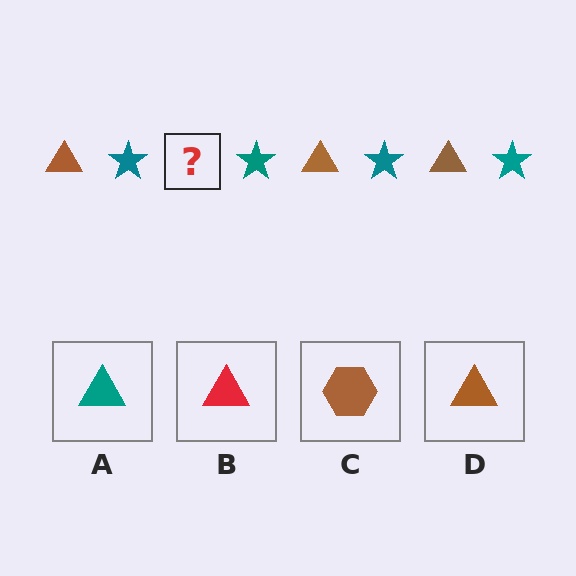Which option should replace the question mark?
Option D.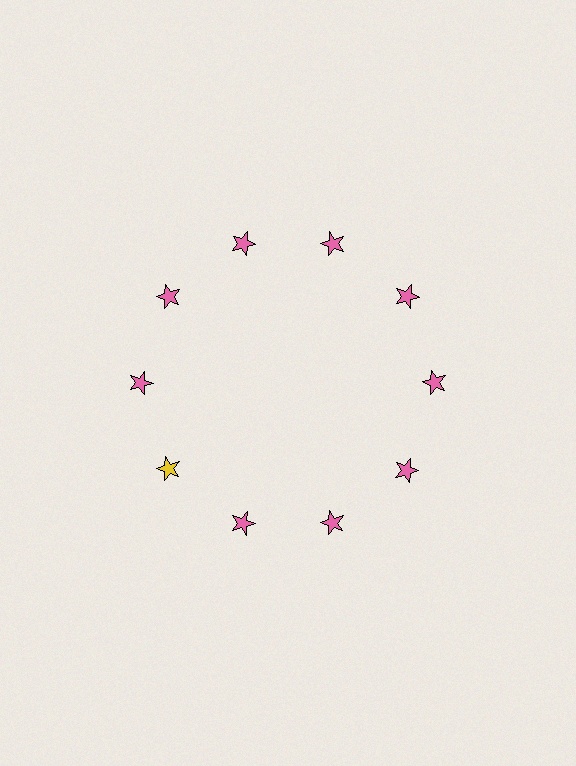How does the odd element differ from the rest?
It has a different color: yellow instead of pink.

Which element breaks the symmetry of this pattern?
The yellow star at roughly the 8 o'clock position breaks the symmetry. All other shapes are pink stars.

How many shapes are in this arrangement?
There are 10 shapes arranged in a ring pattern.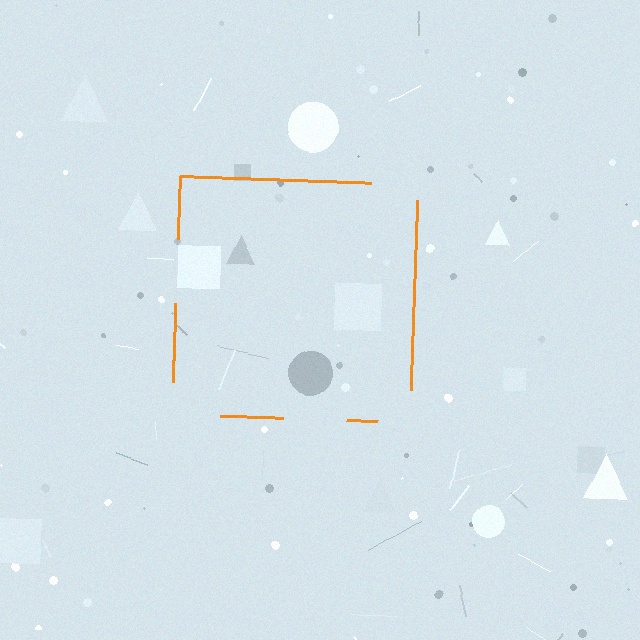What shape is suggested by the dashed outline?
The dashed outline suggests a square.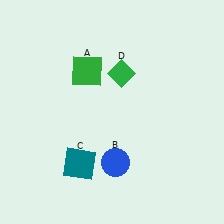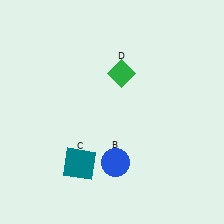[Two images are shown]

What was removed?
The green square (A) was removed in Image 2.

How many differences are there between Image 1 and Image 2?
There is 1 difference between the two images.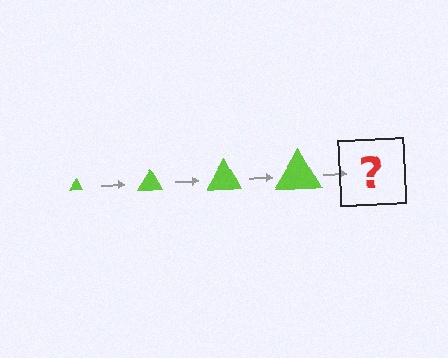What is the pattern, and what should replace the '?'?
The pattern is that the triangle gets progressively larger each step. The '?' should be a lime triangle, larger than the previous one.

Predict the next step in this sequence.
The next step is a lime triangle, larger than the previous one.